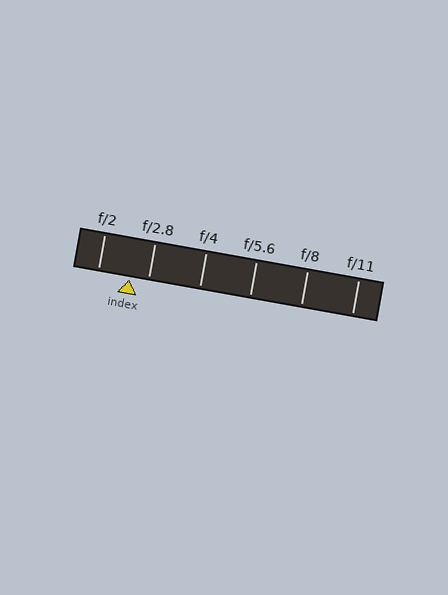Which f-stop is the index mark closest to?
The index mark is closest to f/2.8.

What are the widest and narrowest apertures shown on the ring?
The widest aperture shown is f/2 and the narrowest is f/11.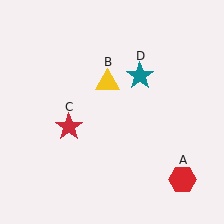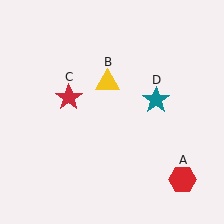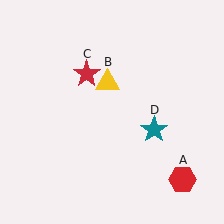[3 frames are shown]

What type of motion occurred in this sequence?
The red star (object C), teal star (object D) rotated clockwise around the center of the scene.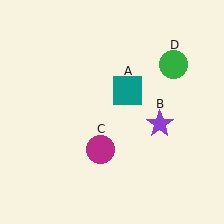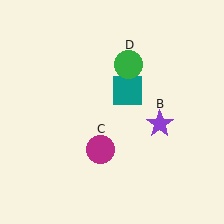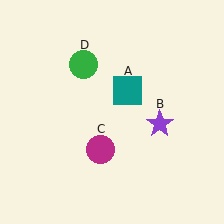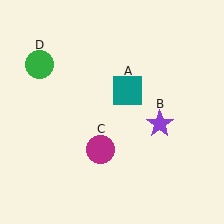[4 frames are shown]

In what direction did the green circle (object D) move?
The green circle (object D) moved left.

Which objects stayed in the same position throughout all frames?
Teal square (object A) and purple star (object B) and magenta circle (object C) remained stationary.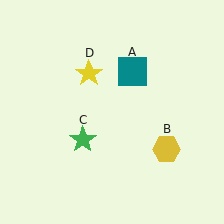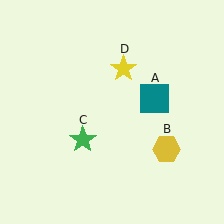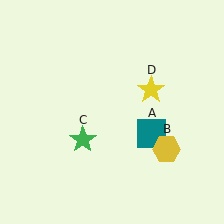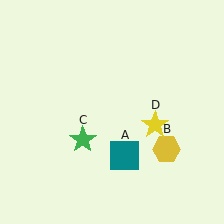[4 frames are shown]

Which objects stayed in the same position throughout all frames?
Yellow hexagon (object B) and green star (object C) remained stationary.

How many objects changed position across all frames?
2 objects changed position: teal square (object A), yellow star (object D).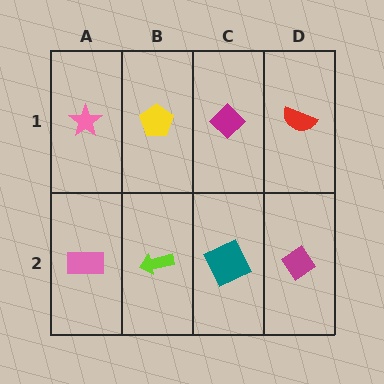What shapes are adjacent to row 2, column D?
A red semicircle (row 1, column D), a teal square (row 2, column C).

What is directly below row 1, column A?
A pink rectangle.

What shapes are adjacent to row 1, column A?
A pink rectangle (row 2, column A), a yellow pentagon (row 1, column B).